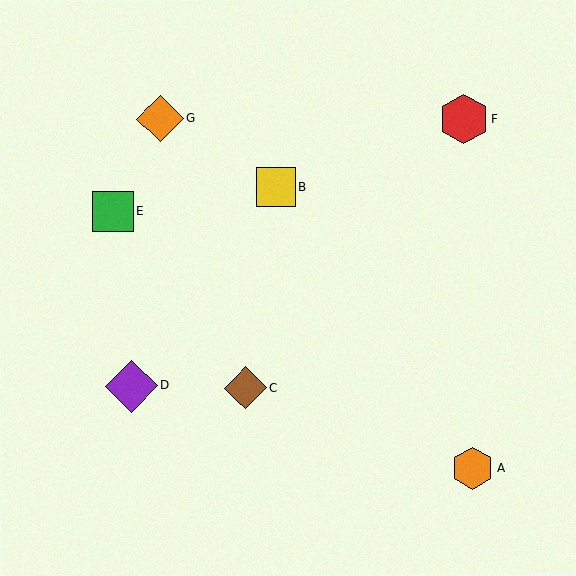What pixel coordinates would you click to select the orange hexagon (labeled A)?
Click at (473, 468) to select the orange hexagon A.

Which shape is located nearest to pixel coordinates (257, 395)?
The brown diamond (labeled C) at (245, 388) is nearest to that location.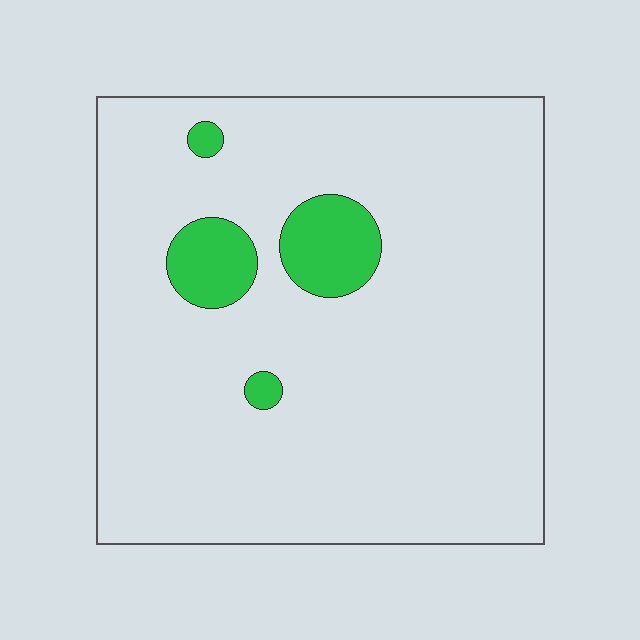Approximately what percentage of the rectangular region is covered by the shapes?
Approximately 10%.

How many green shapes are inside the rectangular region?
4.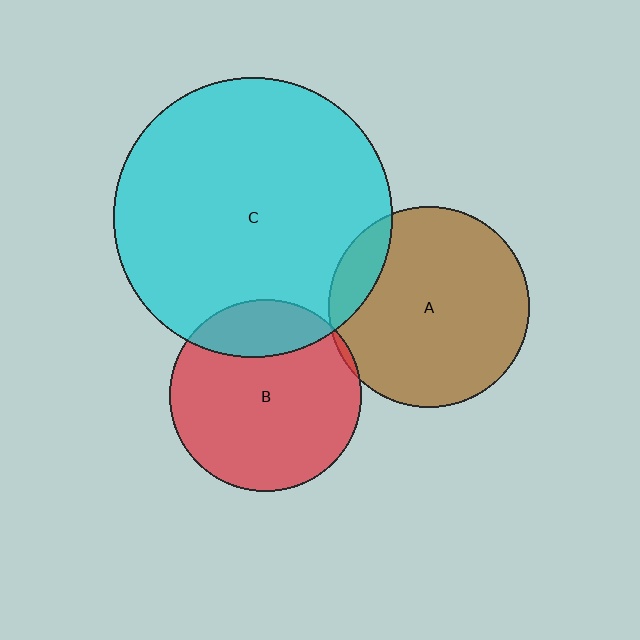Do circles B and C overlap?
Yes.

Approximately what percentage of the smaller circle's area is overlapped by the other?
Approximately 20%.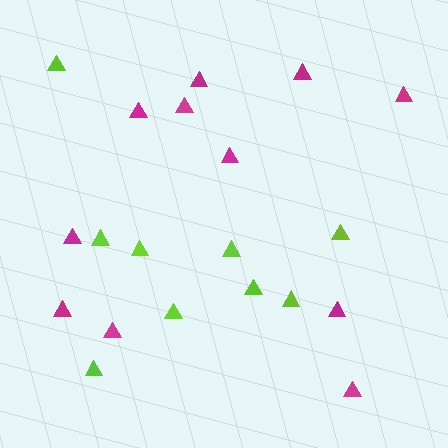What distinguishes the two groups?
There are 2 groups: one group of magenta triangles (11) and one group of lime triangles (9).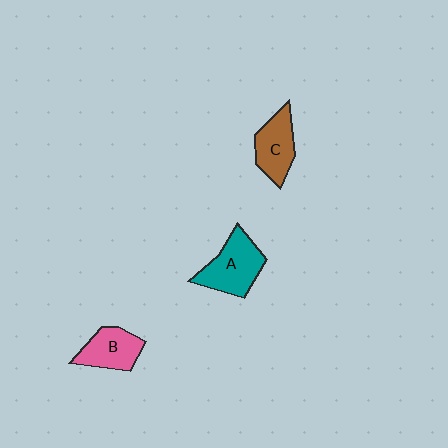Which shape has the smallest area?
Shape B (pink).